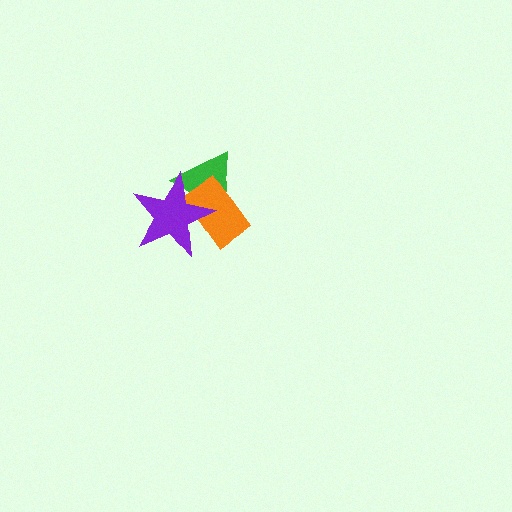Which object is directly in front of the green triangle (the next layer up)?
The orange rectangle is directly in front of the green triangle.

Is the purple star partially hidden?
No, no other shape covers it.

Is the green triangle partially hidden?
Yes, it is partially covered by another shape.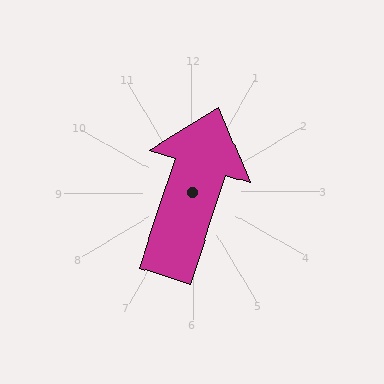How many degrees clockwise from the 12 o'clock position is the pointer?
Approximately 18 degrees.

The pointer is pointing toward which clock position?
Roughly 1 o'clock.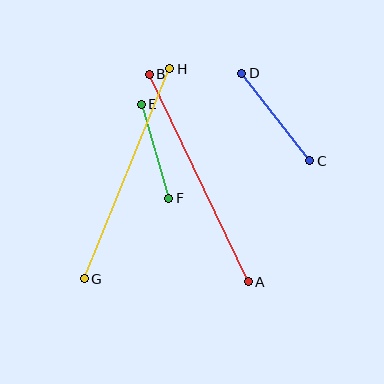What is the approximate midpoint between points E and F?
The midpoint is at approximately (155, 151) pixels.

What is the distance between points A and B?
The distance is approximately 230 pixels.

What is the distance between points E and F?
The distance is approximately 98 pixels.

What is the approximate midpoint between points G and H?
The midpoint is at approximately (127, 174) pixels.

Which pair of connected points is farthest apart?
Points A and B are farthest apart.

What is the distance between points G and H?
The distance is approximately 227 pixels.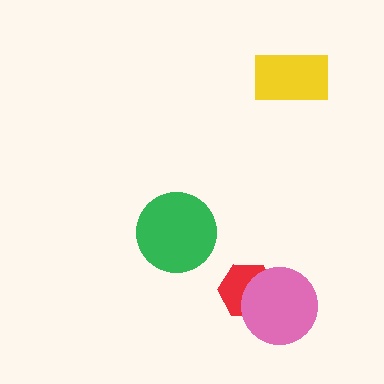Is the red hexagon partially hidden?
Yes, it is partially covered by another shape.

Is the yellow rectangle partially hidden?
No, no other shape covers it.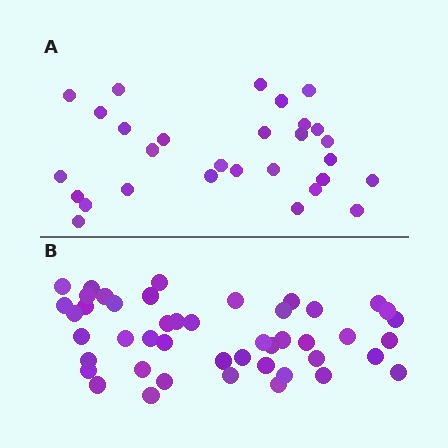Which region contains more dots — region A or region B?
Region B (the bottom region) has more dots.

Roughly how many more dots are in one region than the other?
Region B has approximately 15 more dots than region A.